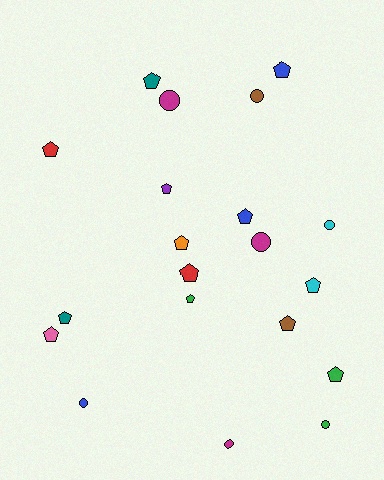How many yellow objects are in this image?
There are no yellow objects.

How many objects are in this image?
There are 20 objects.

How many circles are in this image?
There are 7 circles.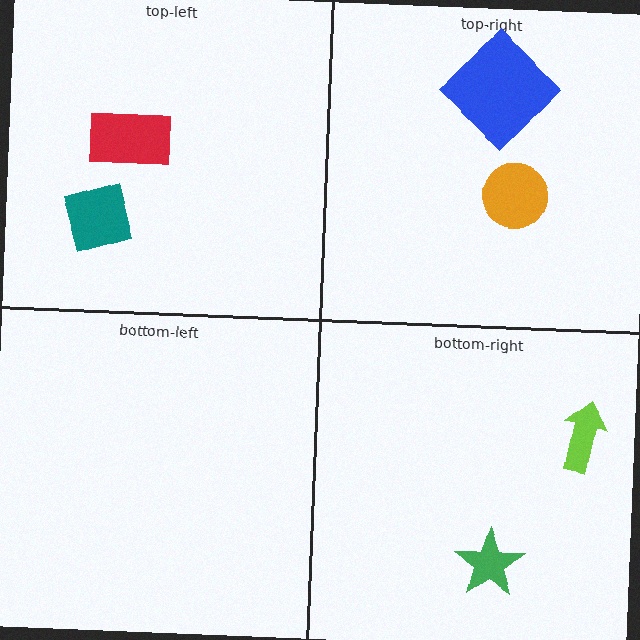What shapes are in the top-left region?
The teal diamond, the red rectangle.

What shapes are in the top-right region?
The blue diamond, the orange circle.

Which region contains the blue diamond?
The top-right region.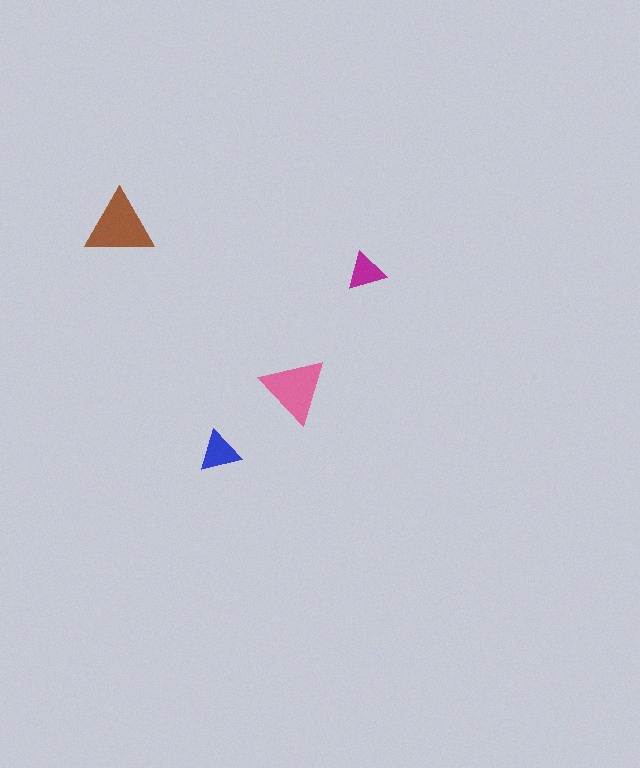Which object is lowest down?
The blue triangle is bottommost.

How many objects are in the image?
There are 4 objects in the image.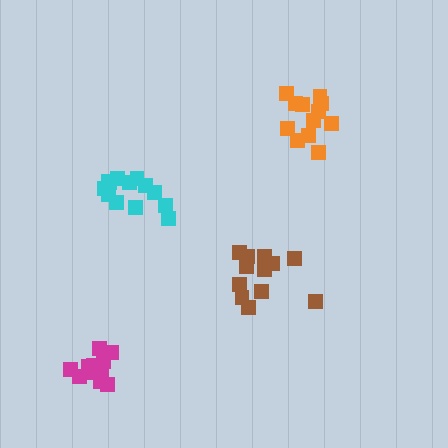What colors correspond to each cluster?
The clusters are colored: cyan, magenta, orange, brown.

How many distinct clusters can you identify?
There are 4 distinct clusters.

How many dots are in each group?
Group 1: 13 dots, Group 2: 11 dots, Group 3: 12 dots, Group 4: 12 dots (48 total).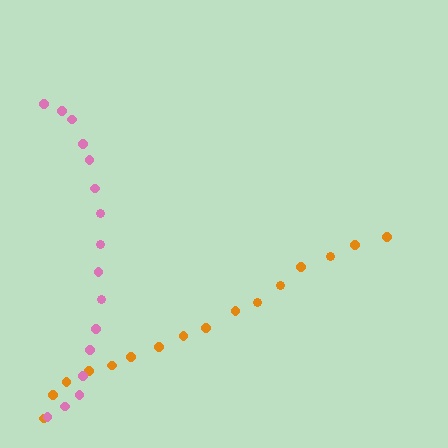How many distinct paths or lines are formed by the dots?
There are 2 distinct paths.